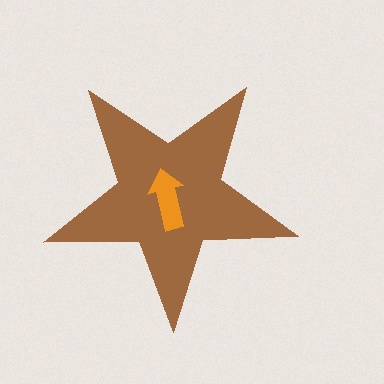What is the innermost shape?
The orange arrow.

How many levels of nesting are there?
2.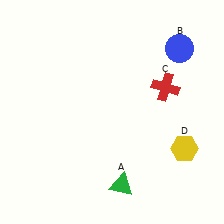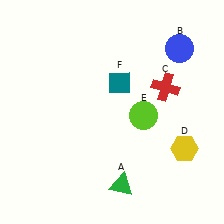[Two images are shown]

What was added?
A lime circle (E), a teal diamond (F) were added in Image 2.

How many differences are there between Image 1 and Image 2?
There are 2 differences between the two images.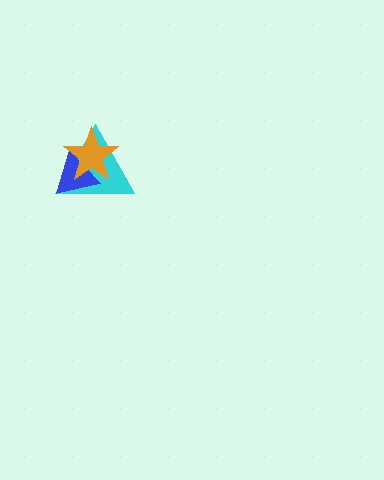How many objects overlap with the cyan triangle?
2 objects overlap with the cyan triangle.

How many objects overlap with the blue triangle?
2 objects overlap with the blue triangle.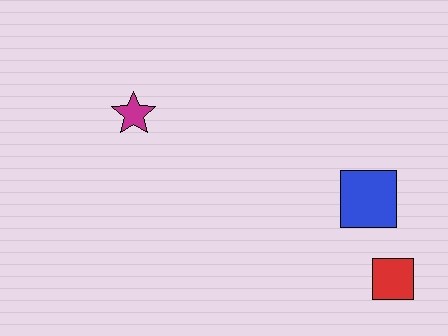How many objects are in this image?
There are 3 objects.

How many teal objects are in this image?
There are no teal objects.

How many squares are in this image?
There are 2 squares.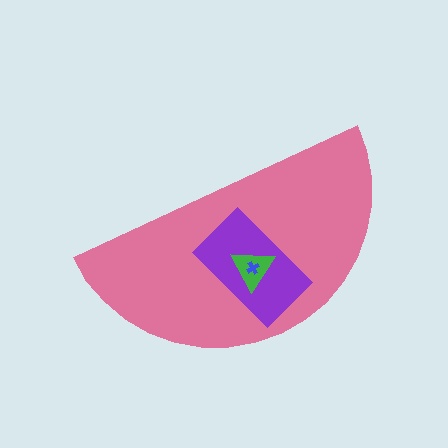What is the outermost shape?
The pink semicircle.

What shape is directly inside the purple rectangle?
The green triangle.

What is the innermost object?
The blue cross.